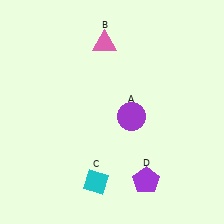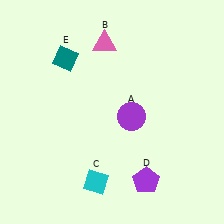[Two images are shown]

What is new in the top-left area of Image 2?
A teal diamond (E) was added in the top-left area of Image 2.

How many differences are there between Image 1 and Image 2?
There is 1 difference between the two images.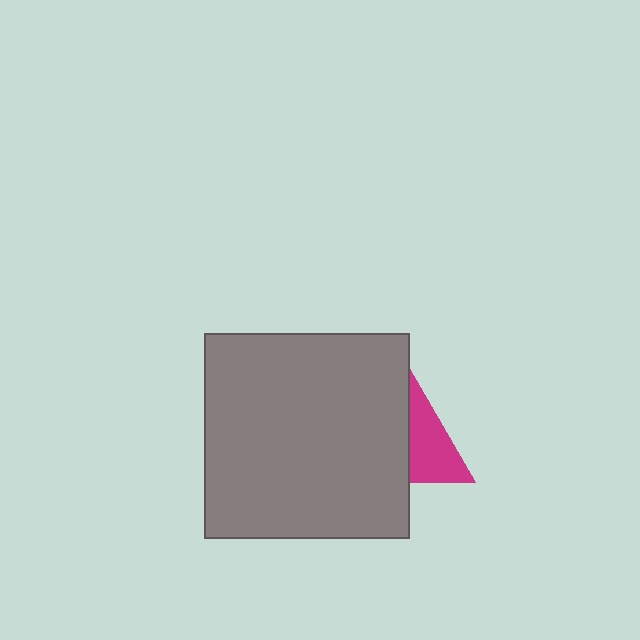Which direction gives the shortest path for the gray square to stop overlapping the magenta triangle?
Moving left gives the shortest separation.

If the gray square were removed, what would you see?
You would see the complete magenta triangle.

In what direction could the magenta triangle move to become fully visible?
The magenta triangle could move right. That would shift it out from behind the gray square entirely.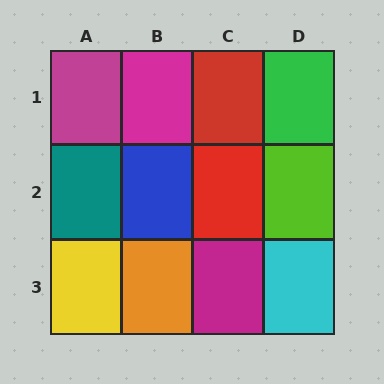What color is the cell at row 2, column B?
Blue.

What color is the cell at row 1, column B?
Magenta.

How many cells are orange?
1 cell is orange.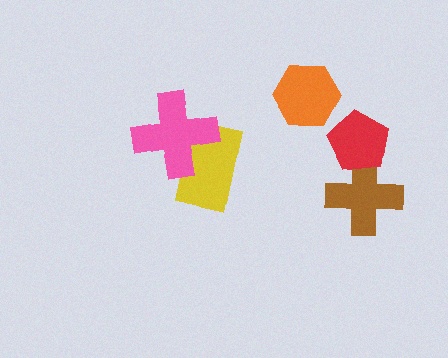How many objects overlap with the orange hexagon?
0 objects overlap with the orange hexagon.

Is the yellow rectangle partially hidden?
Yes, it is partially covered by another shape.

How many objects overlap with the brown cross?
1 object overlaps with the brown cross.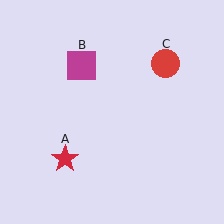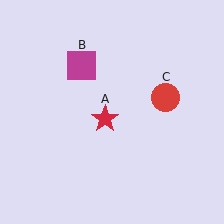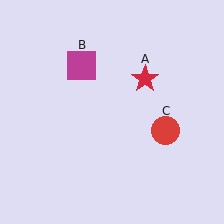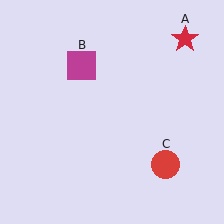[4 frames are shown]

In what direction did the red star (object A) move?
The red star (object A) moved up and to the right.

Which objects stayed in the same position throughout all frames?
Magenta square (object B) remained stationary.